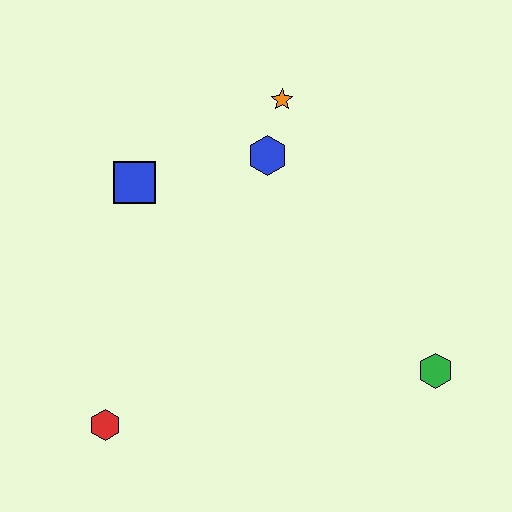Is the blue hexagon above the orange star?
No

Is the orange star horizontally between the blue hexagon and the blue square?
No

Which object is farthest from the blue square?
The green hexagon is farthest from the blue square.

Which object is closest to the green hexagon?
The blue hexagon is closest to the green hexagon.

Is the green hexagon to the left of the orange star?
No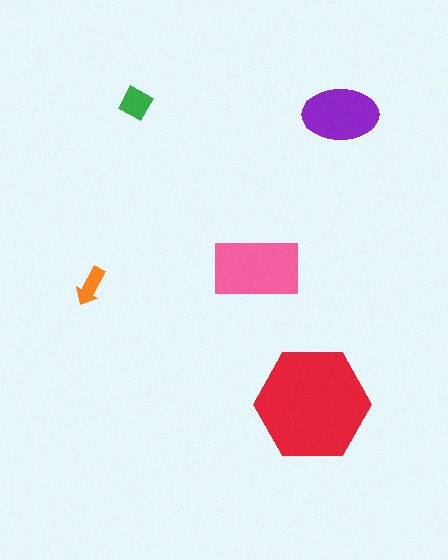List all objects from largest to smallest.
The red hexagon, the pink rectangle, the purple ellipse, the green square, the orange arrow.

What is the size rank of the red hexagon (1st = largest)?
1st.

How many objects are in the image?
There are 5 objects in the image.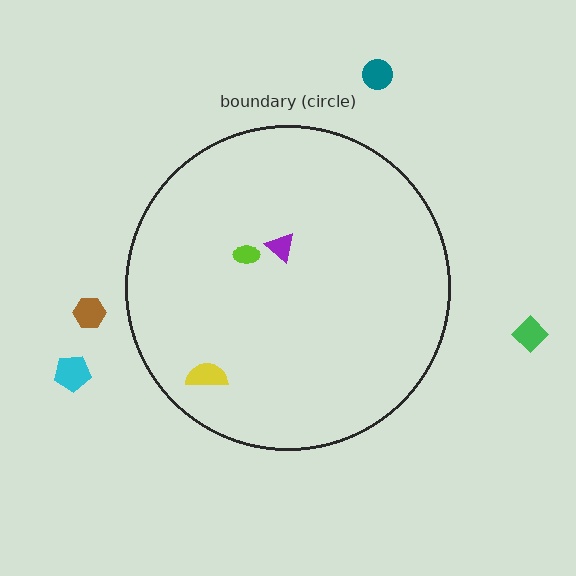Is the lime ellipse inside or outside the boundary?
Inside.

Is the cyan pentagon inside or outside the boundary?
Outside.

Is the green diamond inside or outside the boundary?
Outside.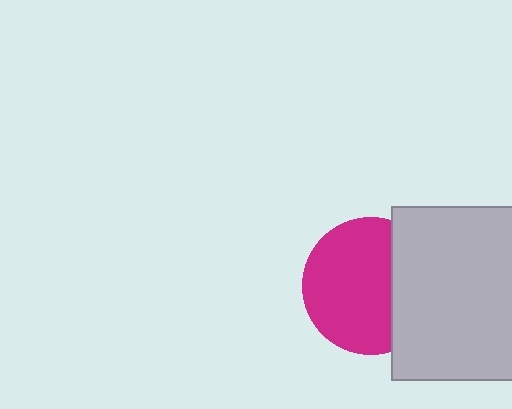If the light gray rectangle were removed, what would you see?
You would see the complete magenta circle.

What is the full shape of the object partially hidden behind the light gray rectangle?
The partially hidden object is a magenta circle.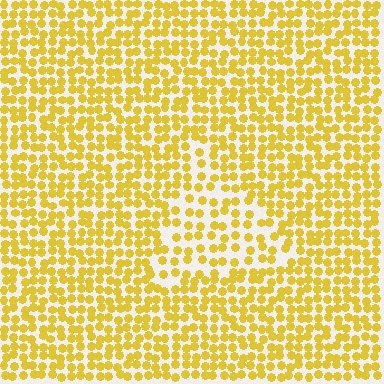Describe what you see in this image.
The image contains small yellow elements arranged at two different densities. A triangle-shaped region is visible where the elements are less densely packed than the surrounding area.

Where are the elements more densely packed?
The elements are more densely packed outside the triangle boundary.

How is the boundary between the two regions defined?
The boundary is defined by a change in element density (approximately 1.6x ratio). All elements are the same color, size, and shape.